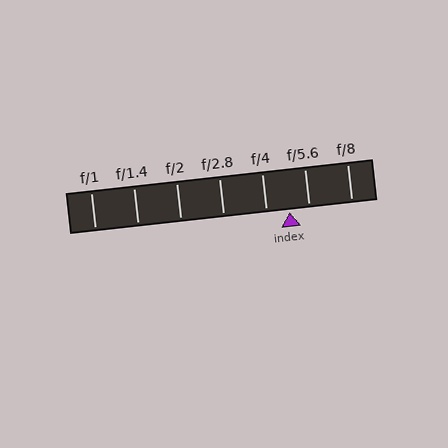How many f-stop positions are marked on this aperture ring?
There are 7 f-stop positions marked.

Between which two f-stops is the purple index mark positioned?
The index mark is between f/4 and f/5.6.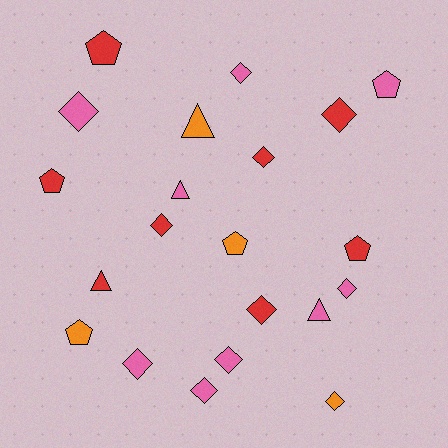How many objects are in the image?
There are 21 objects.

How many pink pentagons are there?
There is 1 pink pentagon.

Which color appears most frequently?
Pink, with 9 objects.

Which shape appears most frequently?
Diamond, with 11 objects.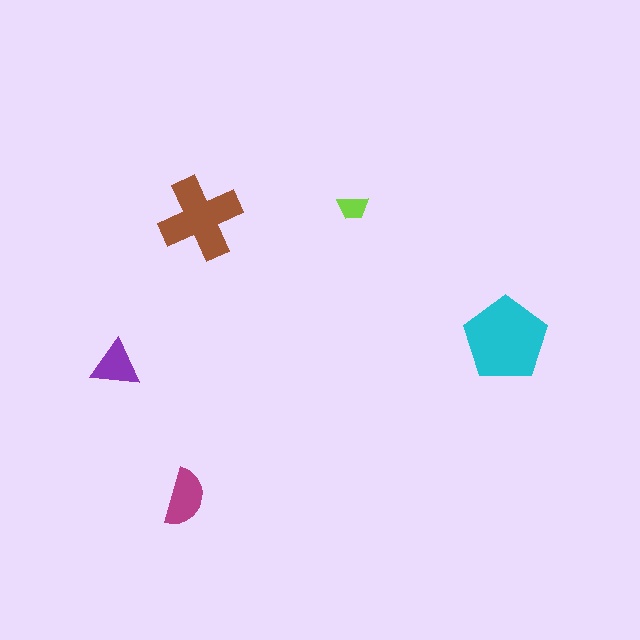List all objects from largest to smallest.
The cyan pentagon, the brown cross, the magenta semicircle, the purple triangle, the lime trapezoid.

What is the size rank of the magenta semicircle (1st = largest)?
3rd.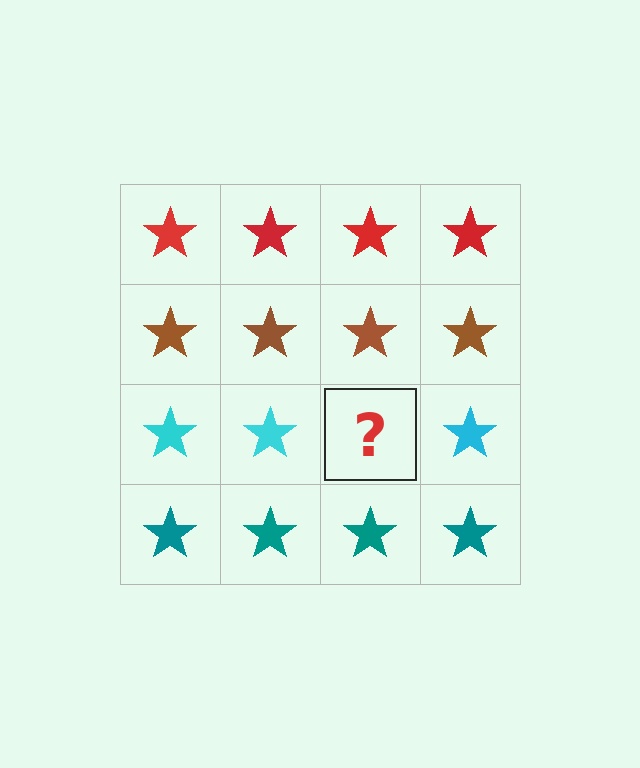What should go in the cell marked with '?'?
The missing cell should contain a cyan star.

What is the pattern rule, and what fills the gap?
The rule is that each row has a consistent color. The gap should be filled with a cyan star.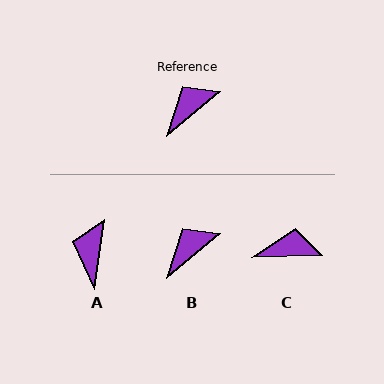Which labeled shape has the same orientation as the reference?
B.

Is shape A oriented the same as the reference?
No, it is off by about 42 degrees.